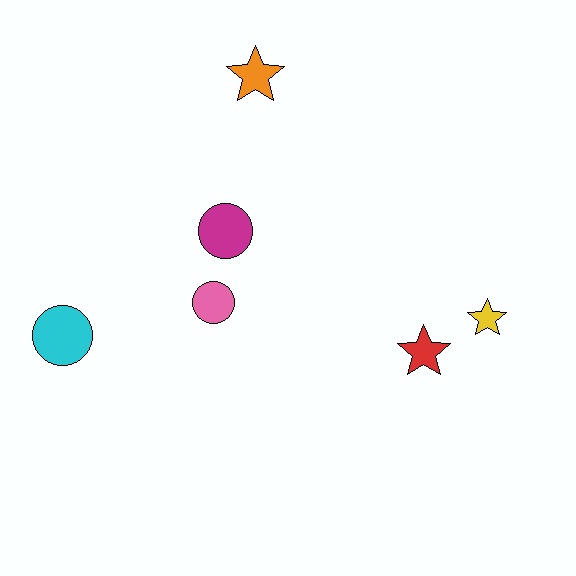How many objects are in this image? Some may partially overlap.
There are 6 objects.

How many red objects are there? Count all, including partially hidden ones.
There is 1 red object.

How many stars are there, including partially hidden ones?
There are 3 stars.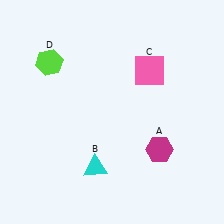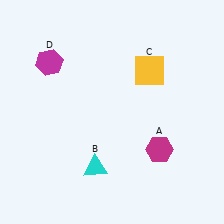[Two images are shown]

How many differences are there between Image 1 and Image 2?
There are 2 differences between the two images.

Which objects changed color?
C changed from pink to yellow. D changed from lime to magenta.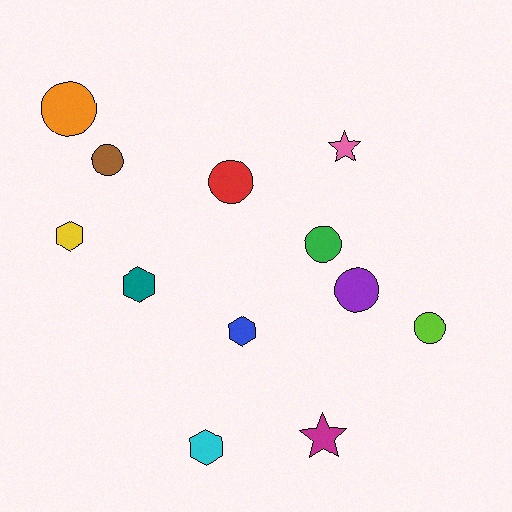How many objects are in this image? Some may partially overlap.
There are 12 objects.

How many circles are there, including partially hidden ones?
There are 6 circles.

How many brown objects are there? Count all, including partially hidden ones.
There is 1 brown object.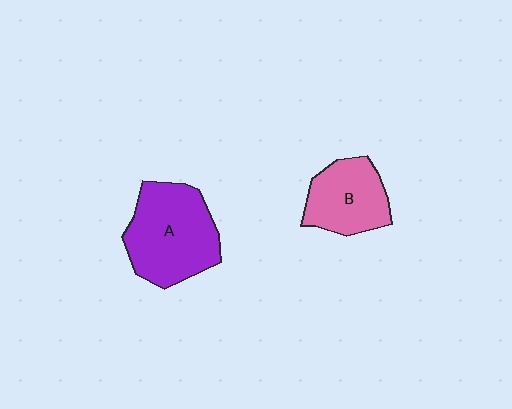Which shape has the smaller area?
Shape B (pink).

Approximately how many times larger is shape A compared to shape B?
Approximately 1.5 times.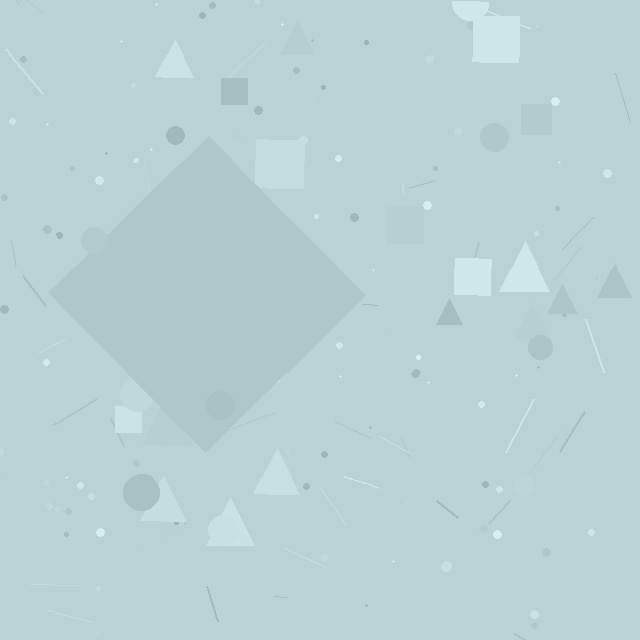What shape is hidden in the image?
A diamond is hidden in the image.